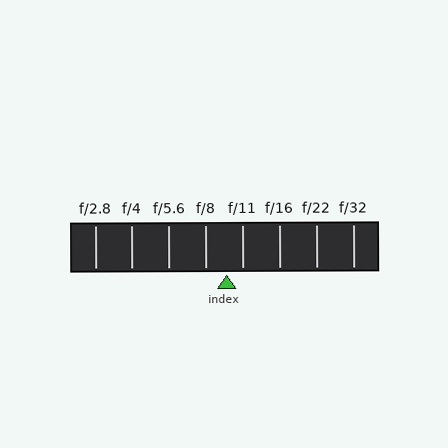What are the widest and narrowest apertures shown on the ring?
The widest aperture shown is f/2.8 and the narrowest is f/32.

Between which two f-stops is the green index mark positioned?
The index mark is between f/8 and f/11.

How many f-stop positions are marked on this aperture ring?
There are 8 f-stop positions marked.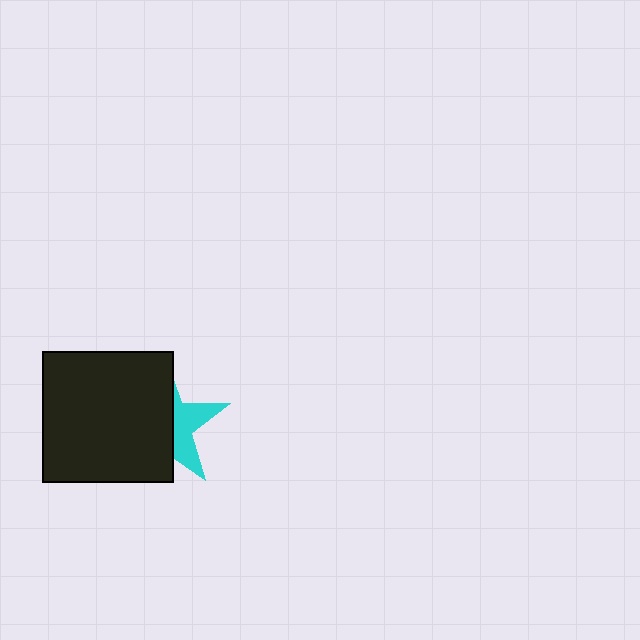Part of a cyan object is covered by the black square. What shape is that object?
It is a star.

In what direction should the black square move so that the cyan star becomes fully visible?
The black square should move left. That is the shortest direction to clear the overlap and leave the cyan star fully visible.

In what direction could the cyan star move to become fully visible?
The cyan star could move right. That would shift it out from behind the black square entirely.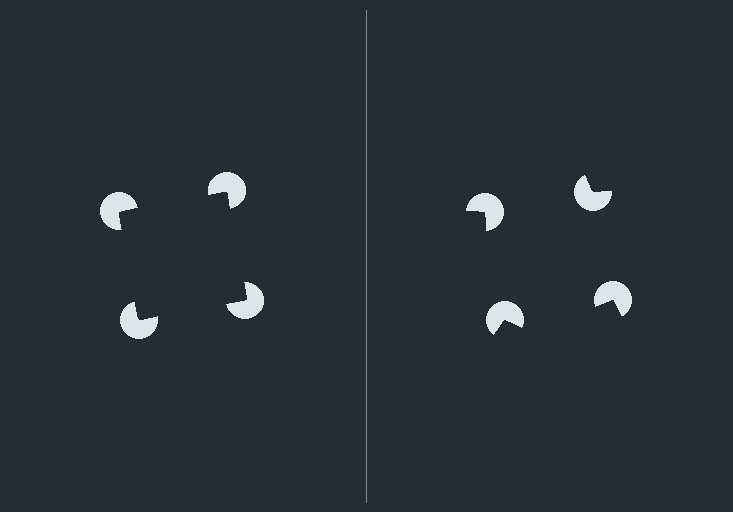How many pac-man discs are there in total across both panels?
8 — 4 on each side.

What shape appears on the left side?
An illusory square.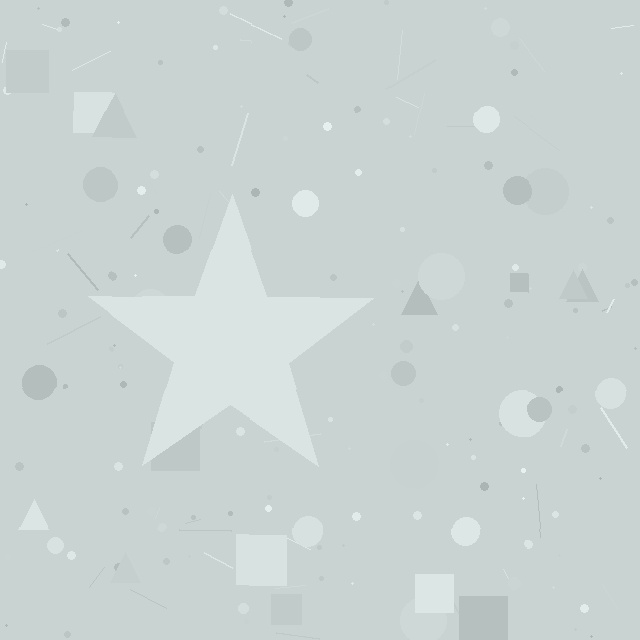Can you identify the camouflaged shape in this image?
The camouflaged shape is a star.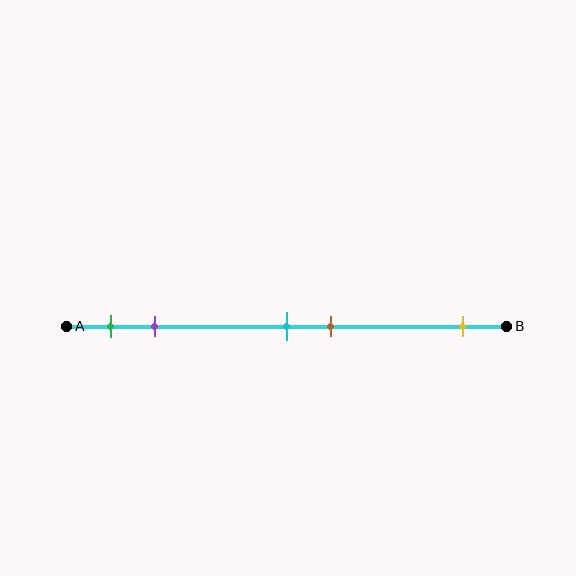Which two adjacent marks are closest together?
The cyan and brown marks are the closest adjacent pair.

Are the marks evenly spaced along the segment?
No, the marks are not evenly spaced.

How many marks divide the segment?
There are 5 marks dividing the segment.